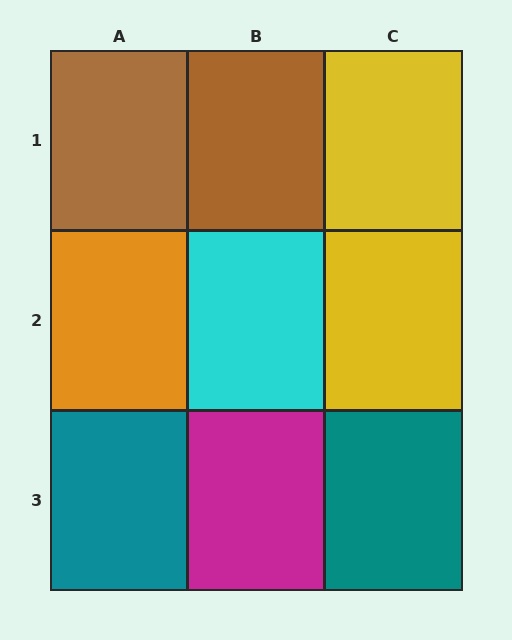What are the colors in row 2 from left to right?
Orange, cyan, yellow.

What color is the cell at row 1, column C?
Yellow.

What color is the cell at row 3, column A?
Teal.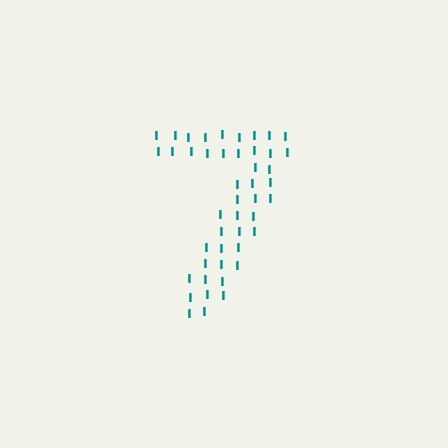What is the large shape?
The large shape is the digit 7.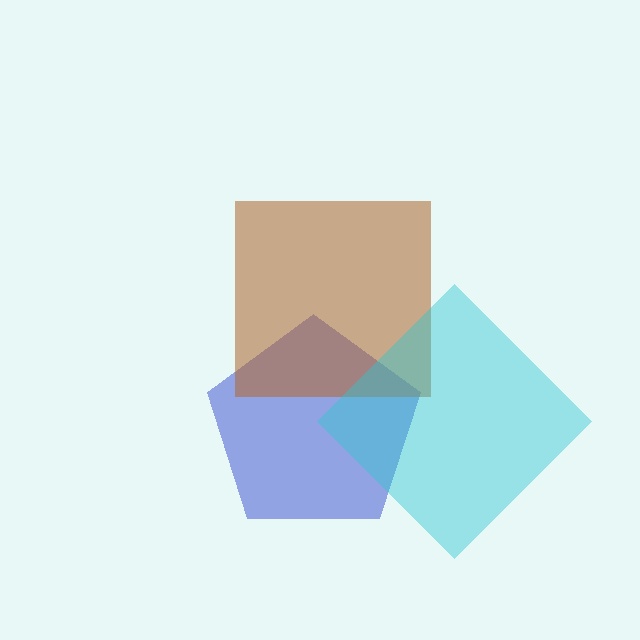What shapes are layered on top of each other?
The layered shapes are: a blue pentagon, a brown square, a cyan diamond.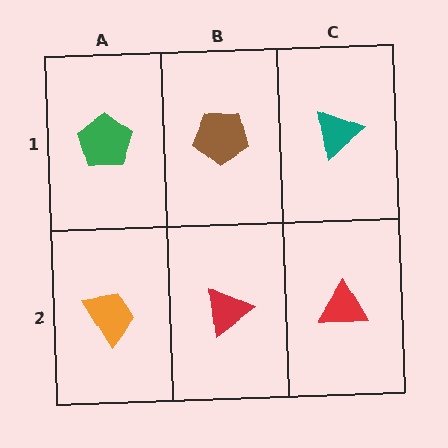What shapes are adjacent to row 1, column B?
A red triangle (row 2, column B), a green pentagon (row 1, column A), a teal triangle (row 1, column C).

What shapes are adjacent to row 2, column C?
A teal triangle (row 1, column C), a red triangle (row 2, column B).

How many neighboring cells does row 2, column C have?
2.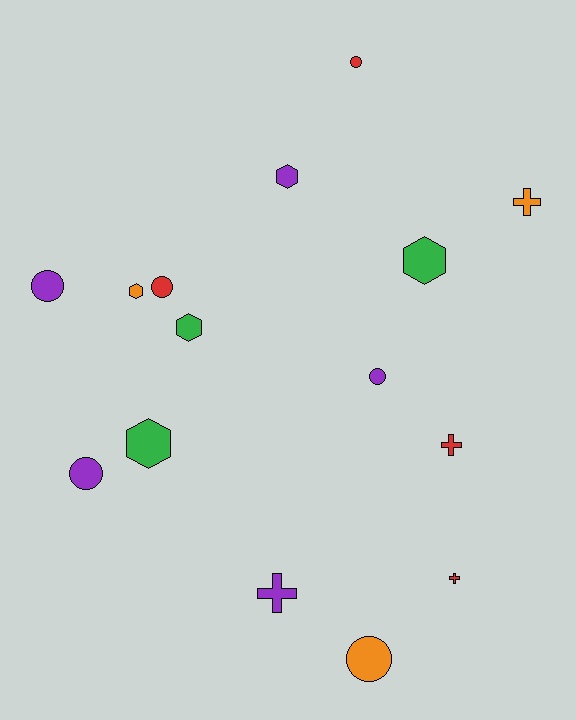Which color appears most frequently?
Purple, with 5 objects.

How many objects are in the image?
There are 15 objects.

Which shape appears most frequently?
Circle, with 6 objects.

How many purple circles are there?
There are 3 purple circles.